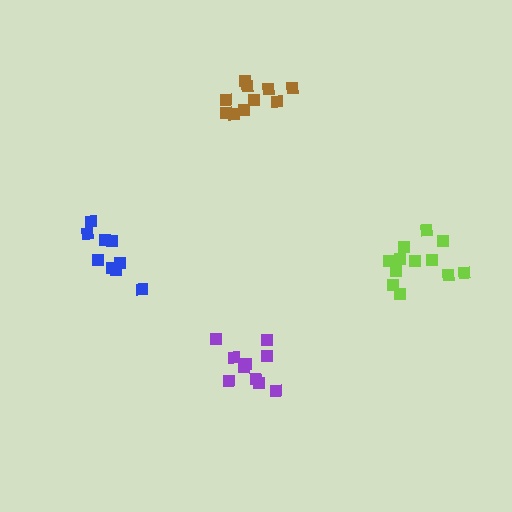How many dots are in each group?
Group 1: 10 dots, Group 2: 9 dots, Group 3: 12 dots, Group 4: 10 dots (41 total).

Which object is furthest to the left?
The blue cluster is leftmost.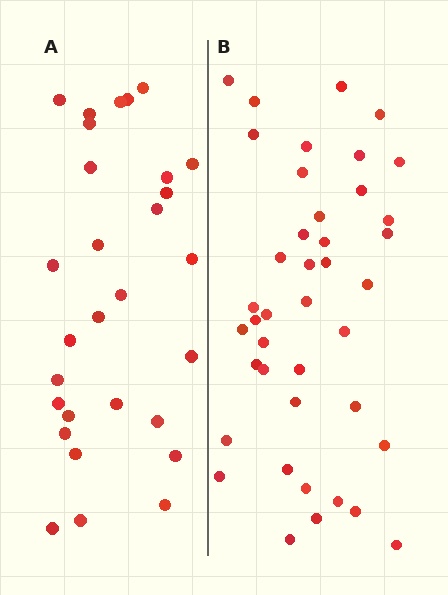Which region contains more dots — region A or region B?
Region B (the right region) has more dots.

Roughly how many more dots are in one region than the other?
Region B has roughly 12 or so more dots than region A.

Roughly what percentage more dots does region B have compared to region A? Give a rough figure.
About 40% more.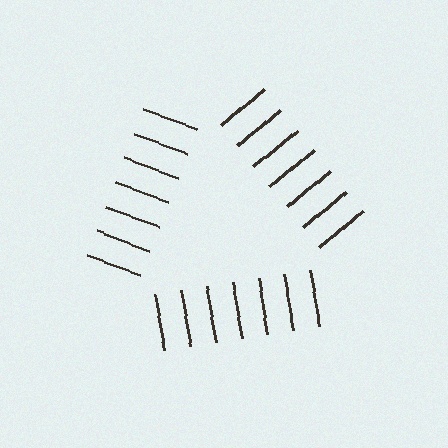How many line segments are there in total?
21 — 7 along each of the 3 edges.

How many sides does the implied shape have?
3 sides — the line-ends trace a triangle.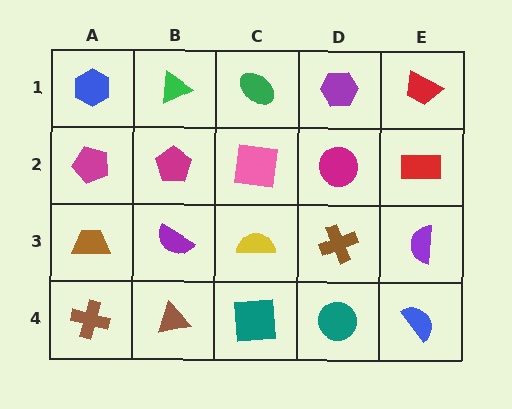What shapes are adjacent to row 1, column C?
A pink square (row 2, column C), a green triangle (row 1, column B), a purple hexagon (row 1, column D).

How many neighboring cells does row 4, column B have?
3.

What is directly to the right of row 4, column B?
A teal square.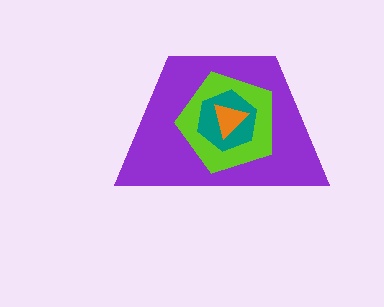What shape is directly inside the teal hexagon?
The orange triangle.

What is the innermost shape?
The orange triangle.